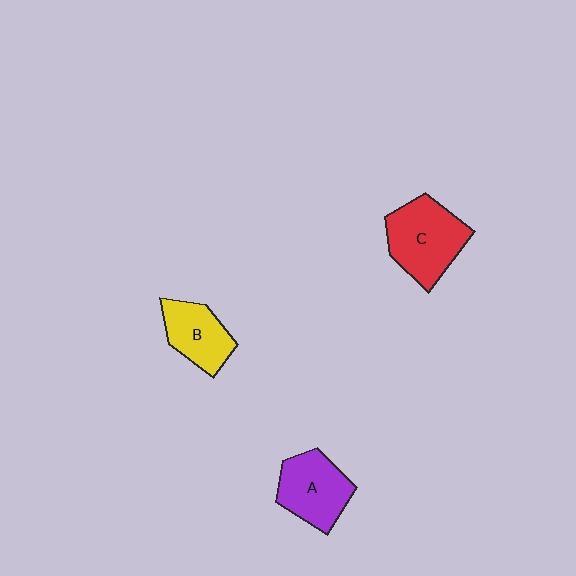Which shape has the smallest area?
Shape B (yellow).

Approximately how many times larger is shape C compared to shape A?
Approximately 1.2 times.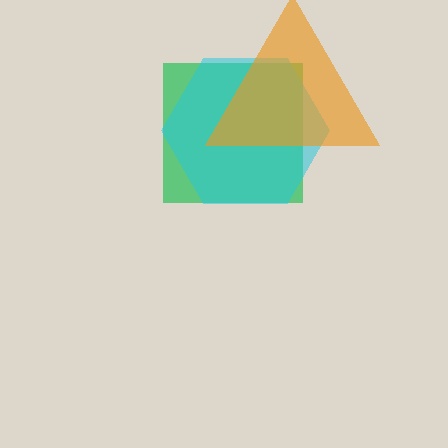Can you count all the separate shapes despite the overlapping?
Yes, there are 3 separate shapes.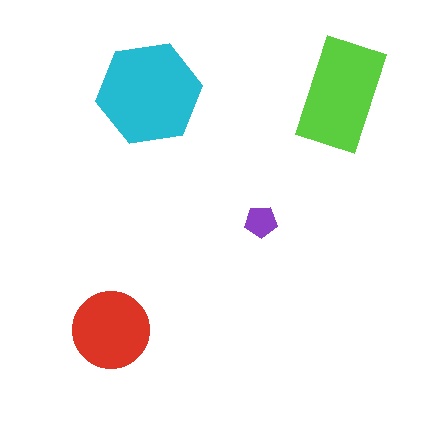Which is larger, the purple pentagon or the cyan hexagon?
The cyan hexagon.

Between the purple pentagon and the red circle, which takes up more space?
The red circle.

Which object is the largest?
The cyan hexagon.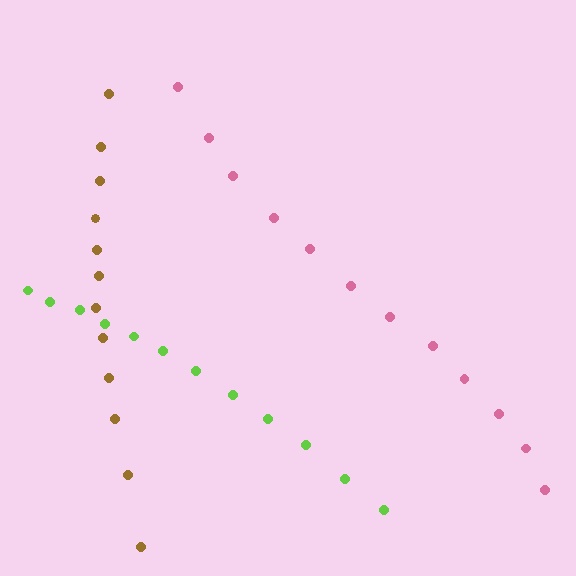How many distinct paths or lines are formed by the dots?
There are 3 distinct paths.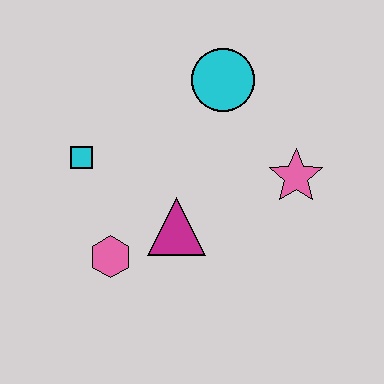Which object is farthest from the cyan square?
The pink star is farthest from the cyan square.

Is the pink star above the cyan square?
No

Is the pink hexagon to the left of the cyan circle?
Yes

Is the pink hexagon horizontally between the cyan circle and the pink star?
No